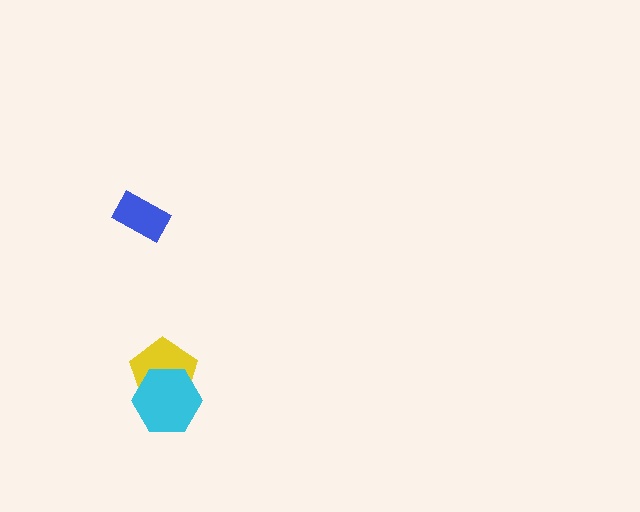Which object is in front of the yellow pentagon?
The cyan hexagon is in front of the yellow pentagon.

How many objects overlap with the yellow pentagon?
1 object overlaps with the yellow pentagon.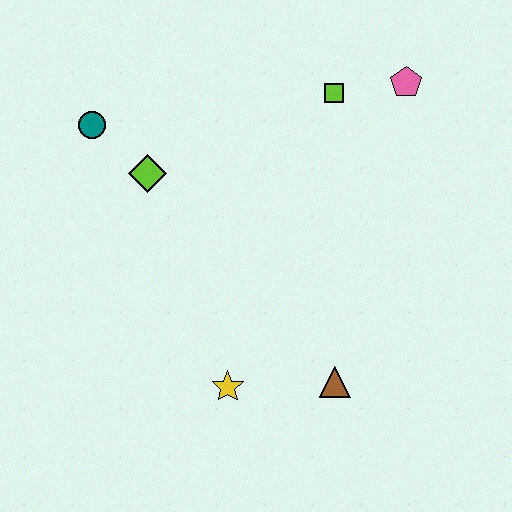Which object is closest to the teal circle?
The lime diamond is closest to the teal circle.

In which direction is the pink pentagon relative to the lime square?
The pink pentagon is to the right of the lime square.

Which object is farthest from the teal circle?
The brown triangle is farthest from the teal circle.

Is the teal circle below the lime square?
Yes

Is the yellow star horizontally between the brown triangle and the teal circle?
Yes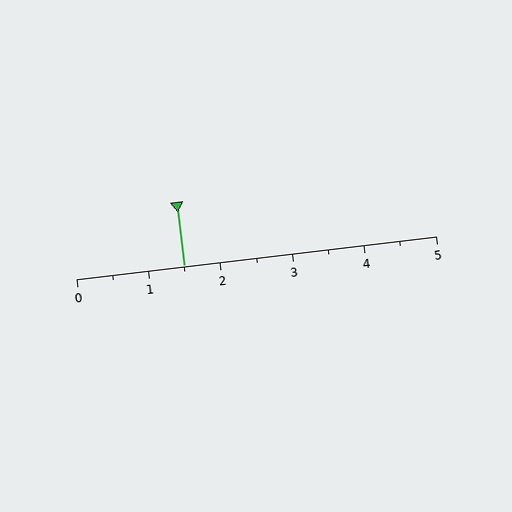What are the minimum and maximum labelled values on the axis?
The axis runs from 0 to 5.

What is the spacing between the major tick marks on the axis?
The major ticks are spaced 1 apart.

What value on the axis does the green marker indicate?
The marker indicates approximately 1.5.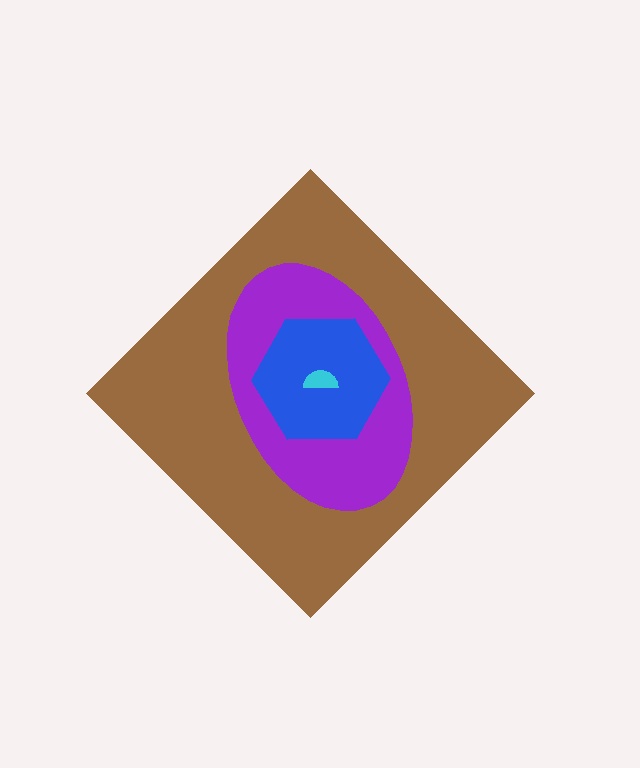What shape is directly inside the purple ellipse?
The blue hexagon.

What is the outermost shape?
The brown diamond.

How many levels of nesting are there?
4.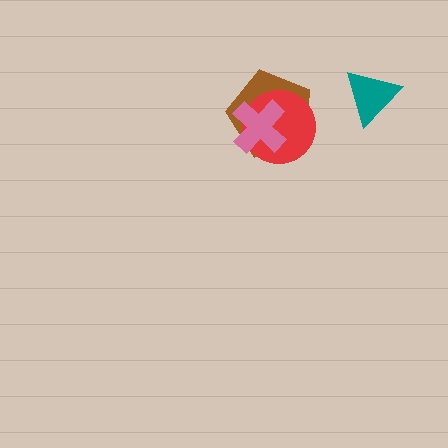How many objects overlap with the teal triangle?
0 objects overlap with the teal triangle.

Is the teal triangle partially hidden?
No, no other shape covers it.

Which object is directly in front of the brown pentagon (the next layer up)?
The red circle is directly in front of the brown pentagon.